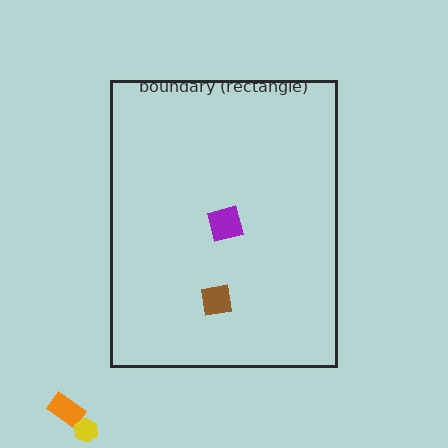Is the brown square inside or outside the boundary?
Inside.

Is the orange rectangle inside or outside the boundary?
Outside.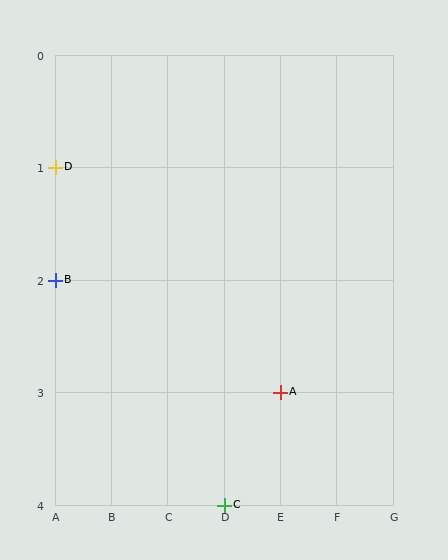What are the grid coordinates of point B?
Point B is at grid coordinates (A, 2).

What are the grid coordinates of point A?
Point A is at grid coordinates (E, 3).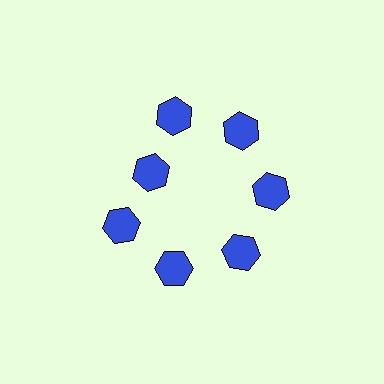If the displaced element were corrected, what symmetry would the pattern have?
It would have 7-fold rotational symmetry — the pattern would map onto itself every 51 degrees.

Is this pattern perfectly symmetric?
No. The 7 blue hexagons are arranged in a ring, but one element near the 10 o'clock position is pulled inward toward the center, breaking the 7-fold rotational symmetry.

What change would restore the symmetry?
The symmetry would be restored by moving it outward, back onto the ring so that all 7 hexagons sit at equal angles and equal distance from the center.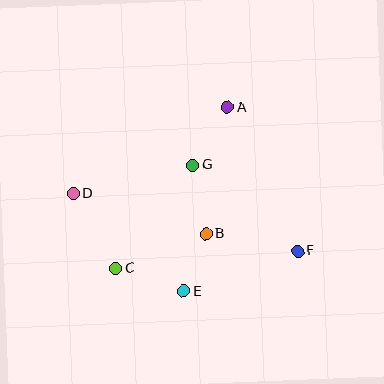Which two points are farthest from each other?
Points D and F are farthest from each other.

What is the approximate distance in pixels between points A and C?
The distance between A and C is approximately 196 pixels.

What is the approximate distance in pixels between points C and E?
The distance between C and E is approximately 72 pixels.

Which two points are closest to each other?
Points B and E are closest to each other.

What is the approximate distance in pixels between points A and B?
The distance between A and B is approximately 128 pixels.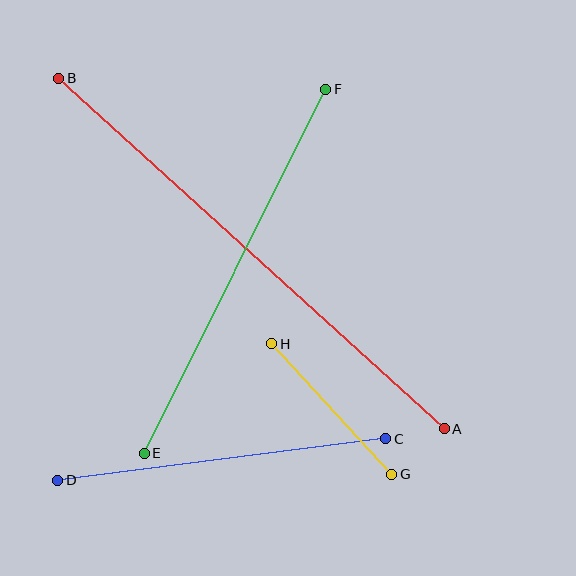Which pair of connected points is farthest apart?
Points A and B are farthest apart.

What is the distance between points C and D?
The distance is approximately 330 pixels.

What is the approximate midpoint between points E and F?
The midpoint is at approximately (235, 271) pixels.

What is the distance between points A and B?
The distance is approximately 521 pixels.